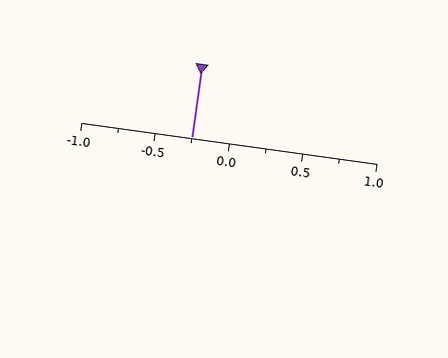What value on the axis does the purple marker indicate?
The marker indicates approximately -0.25.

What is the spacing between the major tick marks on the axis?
The major ticks are spaced 0.5 apart.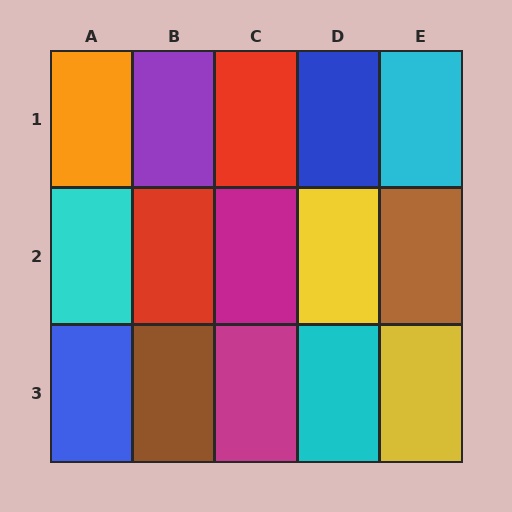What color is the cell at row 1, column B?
Purple.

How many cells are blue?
2 cells are blue.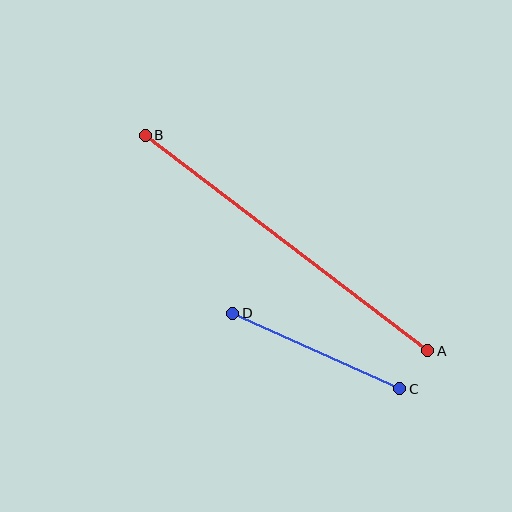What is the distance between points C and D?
The distance is approximately 184 pixels.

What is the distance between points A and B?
The distance is approximately 355 pixels.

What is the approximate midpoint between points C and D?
The midpoint is at approximately (316, 351) pixels.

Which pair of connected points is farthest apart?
Points A and B are farthest apart.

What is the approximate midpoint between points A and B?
The midpoint is at approximately (287, 243) pixels.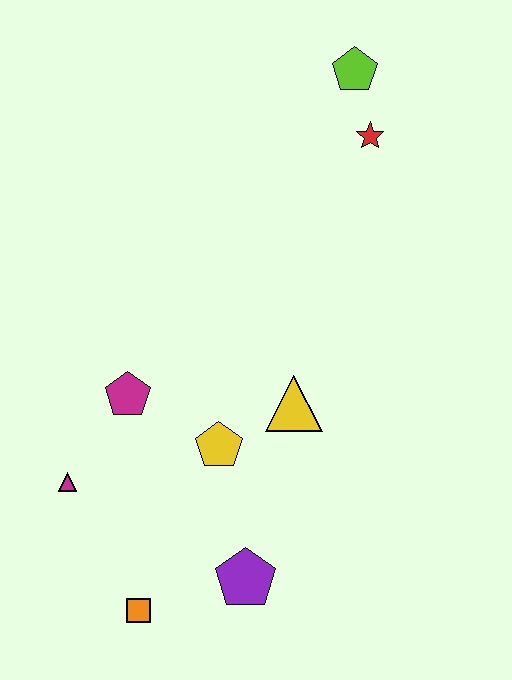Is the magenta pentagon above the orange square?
Yes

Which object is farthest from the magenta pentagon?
The lime pentagon is farthest from the magenta pentagon.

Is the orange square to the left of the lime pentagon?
Yes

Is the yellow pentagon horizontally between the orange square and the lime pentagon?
Yes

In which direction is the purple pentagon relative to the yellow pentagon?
The purple pentagon is below the yellow pentagon.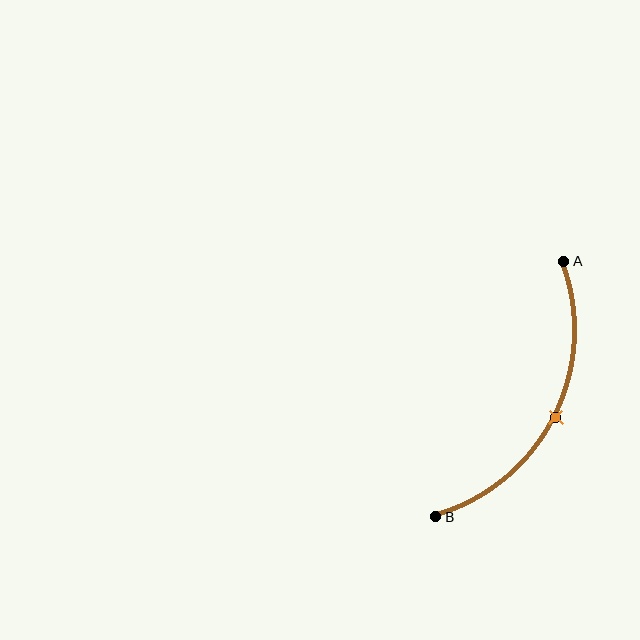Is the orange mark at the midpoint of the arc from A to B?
Yes. The orange mark lies on the arc at equal arc-length from both A and B — it is the arc midpoint.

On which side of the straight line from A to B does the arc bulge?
The arc bulges to the right of the straight line connecting A and B.